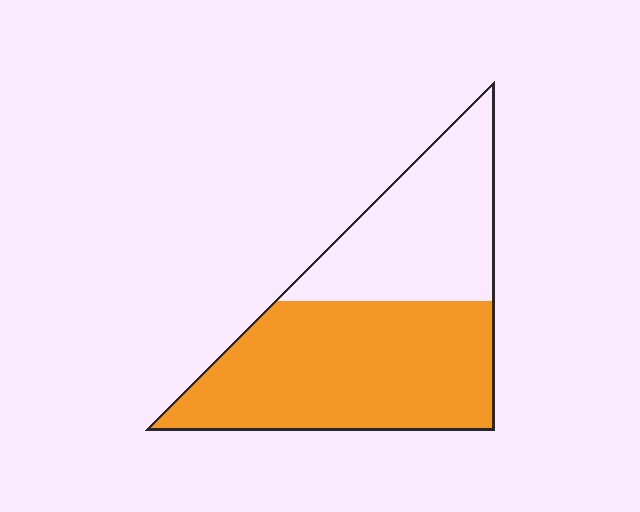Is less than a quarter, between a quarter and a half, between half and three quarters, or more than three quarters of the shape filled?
Between half and three quarters.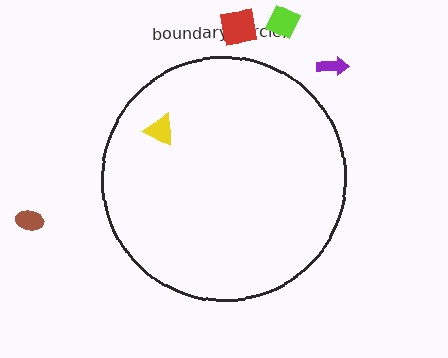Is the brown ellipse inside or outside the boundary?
Outside.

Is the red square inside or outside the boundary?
Outside.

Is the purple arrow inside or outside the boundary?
Outside.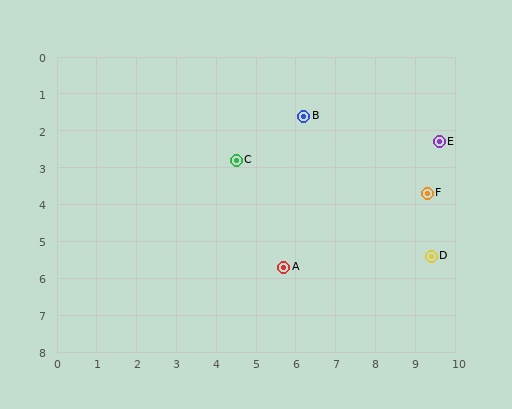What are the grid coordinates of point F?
Point F is at approximately (9.3, 3.7).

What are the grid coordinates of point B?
Point B is at approximately (6.2, 1.6).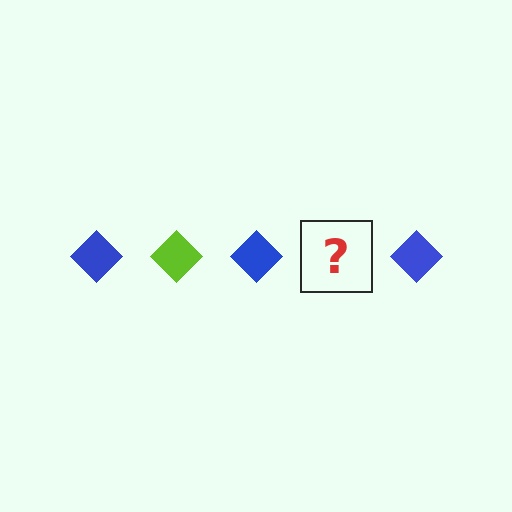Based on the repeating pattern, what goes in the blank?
The blank should be a lime diamond.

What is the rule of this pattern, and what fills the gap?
The rule is that the pattern cycles through blue, lime diamonds. The gap should be filled with a lime diamond.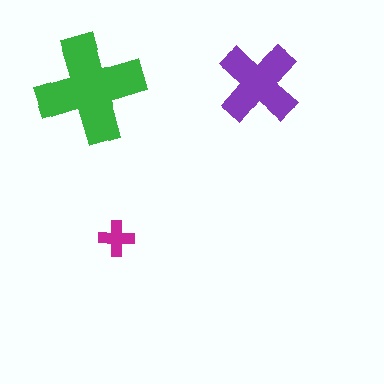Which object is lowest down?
The magenta cross is bottommost.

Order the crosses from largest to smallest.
the green one, the purple one, the magenta one.